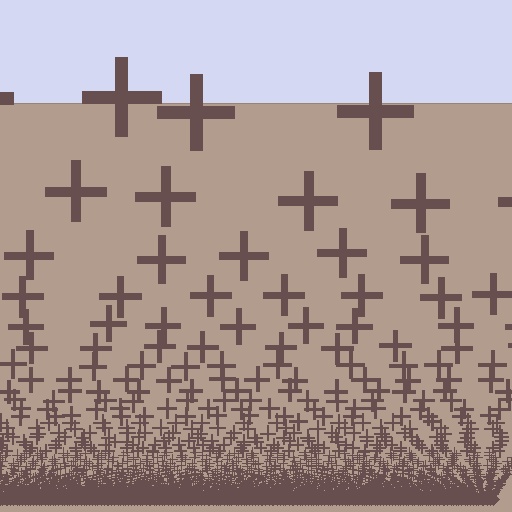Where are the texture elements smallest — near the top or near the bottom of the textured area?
Near the bottom.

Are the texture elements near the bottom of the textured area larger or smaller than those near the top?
Smaller. The gradient is inverted — elements near the bottom are smaller and denser.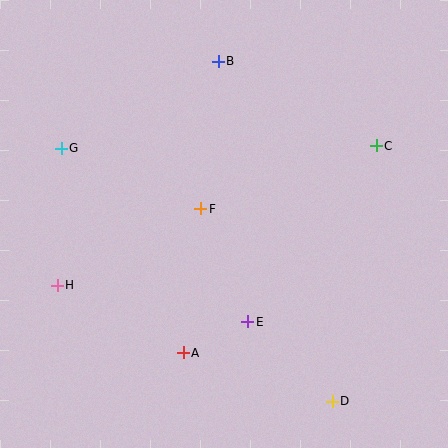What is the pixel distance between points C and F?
The distance between C and F is 187 pixels.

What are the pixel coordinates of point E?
Point E is at (248, 322).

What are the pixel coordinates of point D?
Point D is at (332, 401).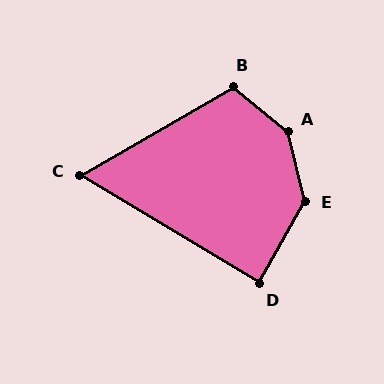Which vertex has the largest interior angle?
A, at approximately 143 degrees.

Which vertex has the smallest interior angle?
C, at approximately 61 degrees.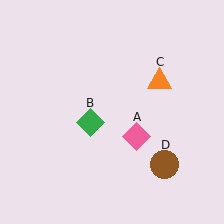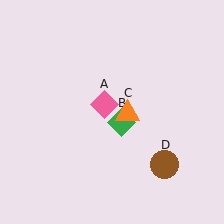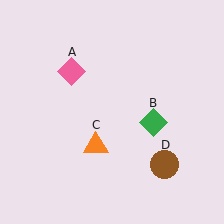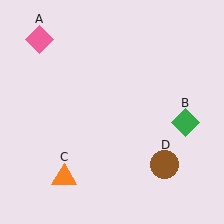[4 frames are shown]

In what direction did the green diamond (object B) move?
The green diamond (object B) moved right.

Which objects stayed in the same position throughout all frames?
Brown circle (object D) remained stationary.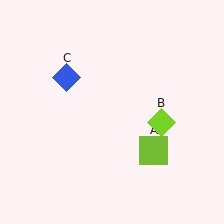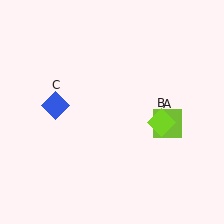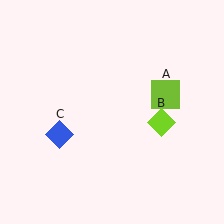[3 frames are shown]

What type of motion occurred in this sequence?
The lime square (object A), blue diamond (object C) rotated counterclockwise around the center of the scene.